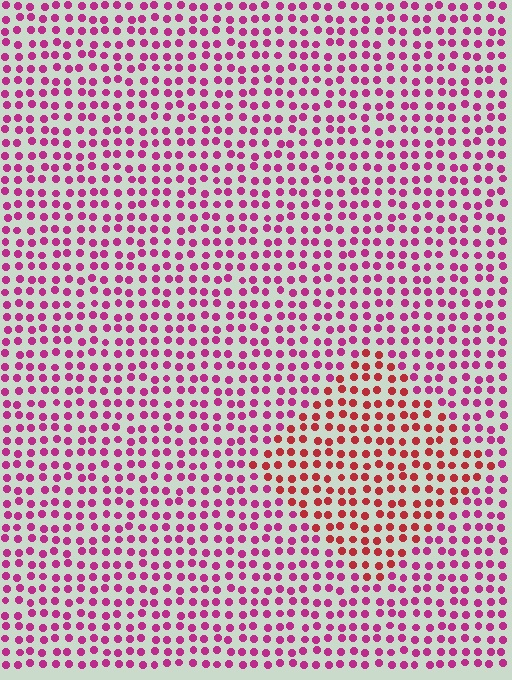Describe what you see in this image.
The image is filled with small magenta elements in a uniform arrangement. A diamond-shaped region is visible where the elements are tinted to a slightly different hue, forming a subtle color boundary.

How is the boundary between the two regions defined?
The boundary is defined purely by a slight shift in hue (about 35 degrees). Spacing, size, and orientation are identical on both sides.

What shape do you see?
I see a diamond.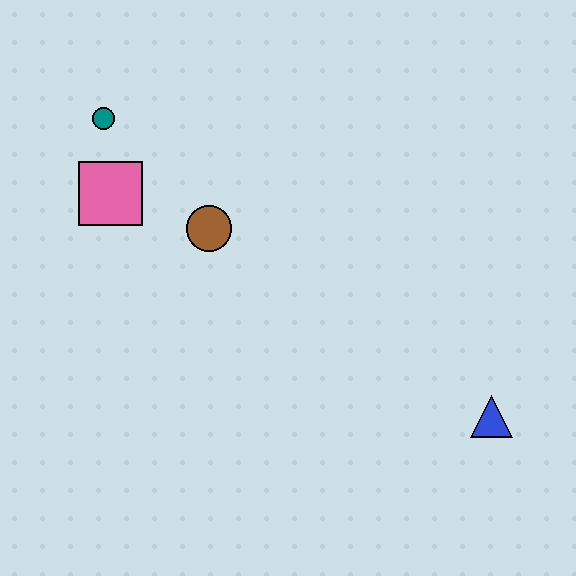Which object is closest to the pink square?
The teal circle is closest to the pink square.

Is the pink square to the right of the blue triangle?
No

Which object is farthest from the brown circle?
The blue triangle is farthest from the brown circle.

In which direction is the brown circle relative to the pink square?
The brown circle is to the right of the pink square.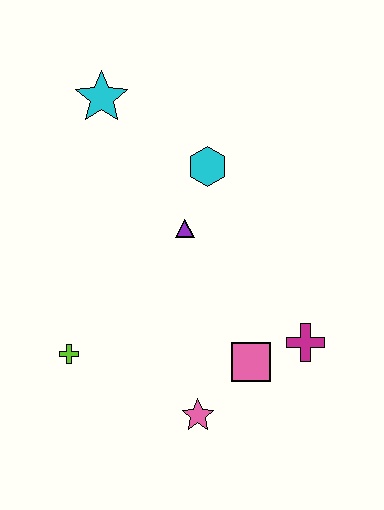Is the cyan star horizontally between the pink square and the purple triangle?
No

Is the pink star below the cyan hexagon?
Yes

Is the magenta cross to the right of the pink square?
Yes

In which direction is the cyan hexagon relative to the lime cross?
The cyan hexagon is above the lime cross.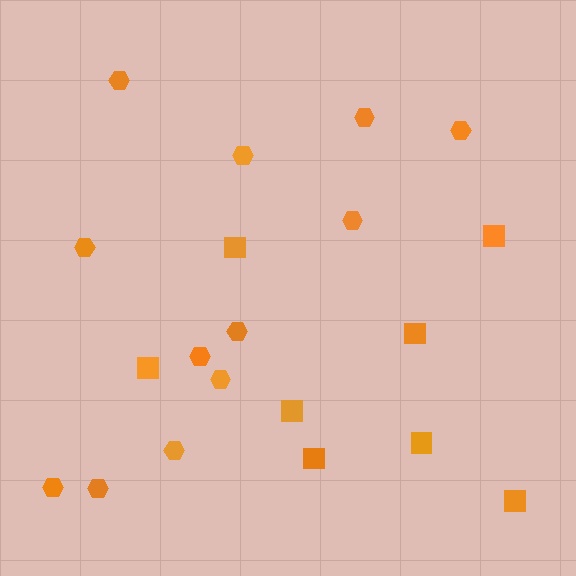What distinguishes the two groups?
There are 2 groups: one group of hexagons (12) and one group of squares (8).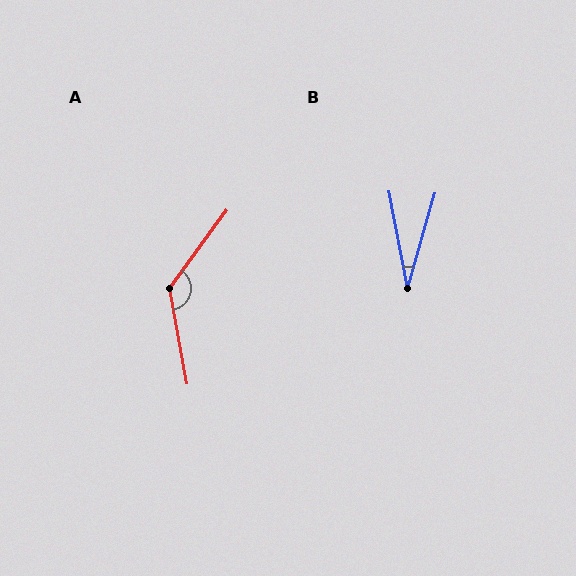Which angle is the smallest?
B, at approximately 27 degrees.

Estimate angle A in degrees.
Approximately 134 degrees.